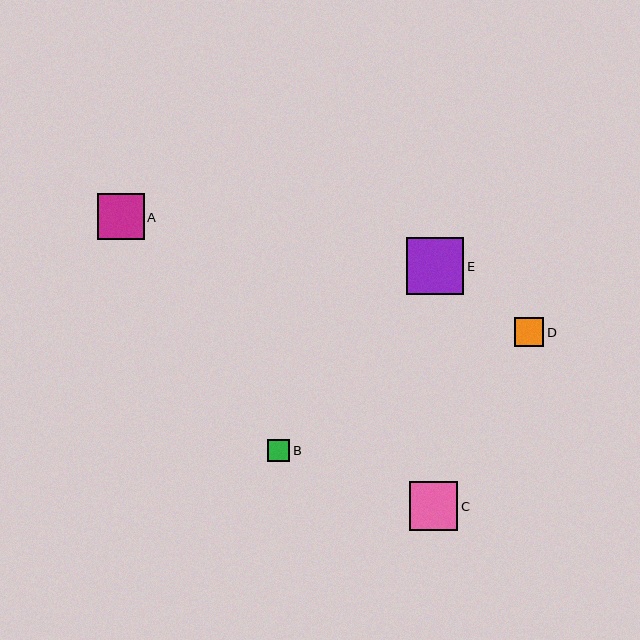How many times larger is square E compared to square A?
Square E is approximately 1.2 times the size of square A.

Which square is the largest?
Square E is the largest with a size of approximately 57 pixels.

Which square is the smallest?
Square B is the smallest with a size of approximately 22 pixels.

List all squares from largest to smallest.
From largest to smallest: E, C, A, D, B.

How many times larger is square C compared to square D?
Square C is approximately 1.7 times the size of square D.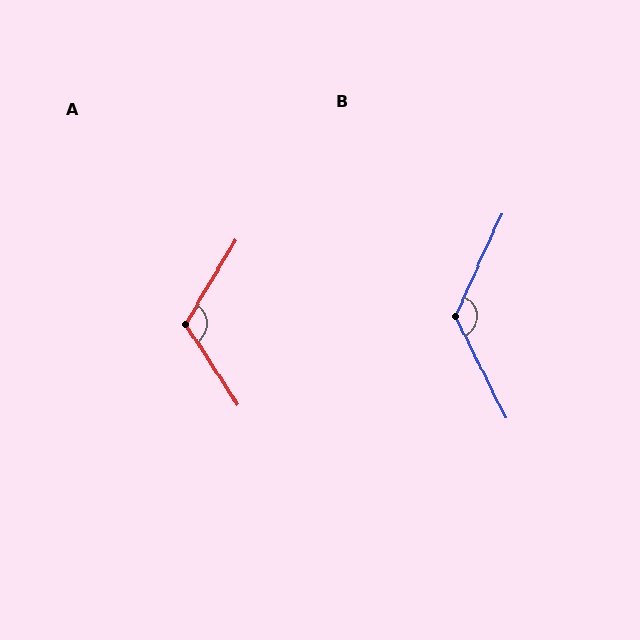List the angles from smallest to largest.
A (116°), B (129°).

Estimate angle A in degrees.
Approximately 116 degrees.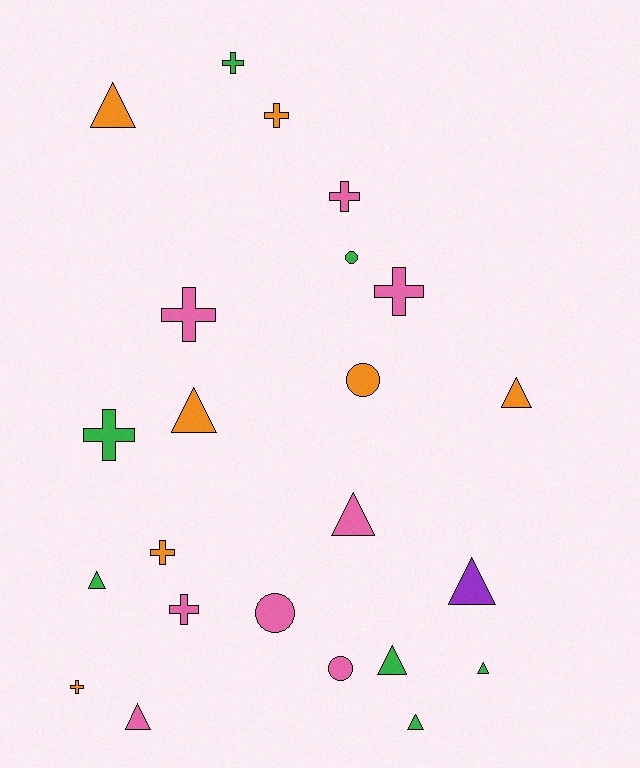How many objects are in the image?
There are 23 objects.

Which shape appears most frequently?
Triangle, with 10 objects.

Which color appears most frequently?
Pink, with 8 objects.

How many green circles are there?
There is 1 green circle.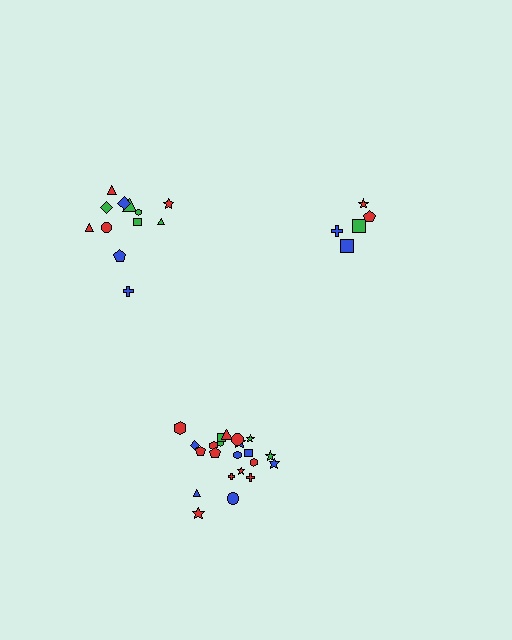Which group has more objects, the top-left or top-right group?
The top-left group.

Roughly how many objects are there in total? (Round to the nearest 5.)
Roughly 40 objects in total.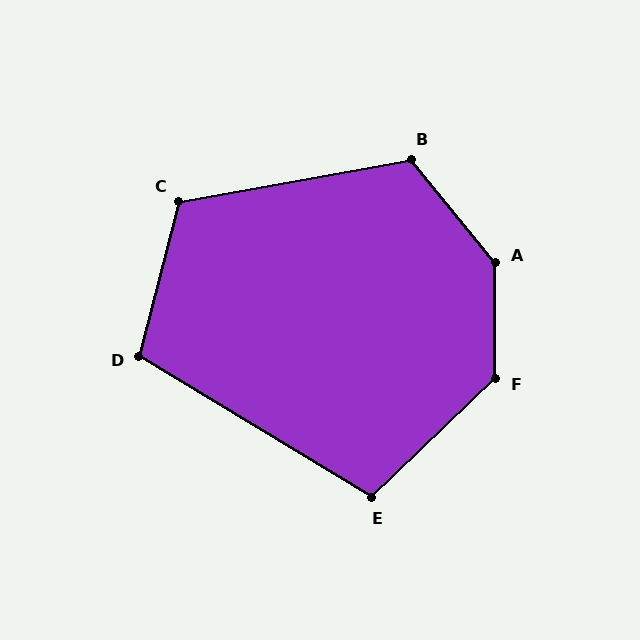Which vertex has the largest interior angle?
A, at approximately 141 degrees.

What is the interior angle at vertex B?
Approximately 119 degrees (obtuse).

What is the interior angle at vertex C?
Approximately 115 degrees (obtuse).